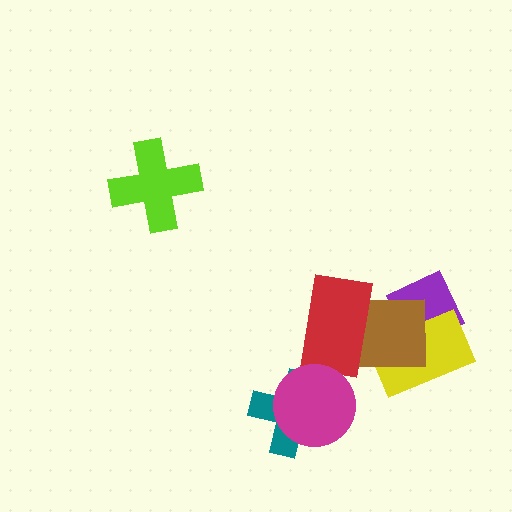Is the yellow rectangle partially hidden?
Yes, it is partially covered by another shape.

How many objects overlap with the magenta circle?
1 object overlaps with the magenta circle.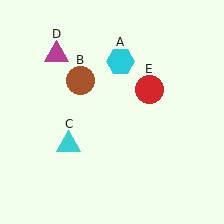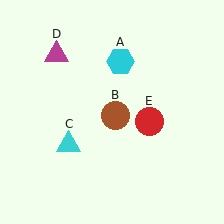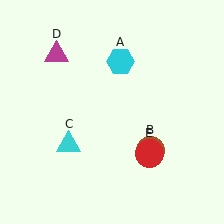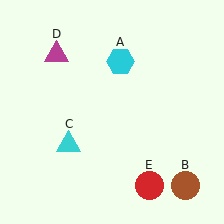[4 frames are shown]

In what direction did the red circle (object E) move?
The red circle (object E) moved down.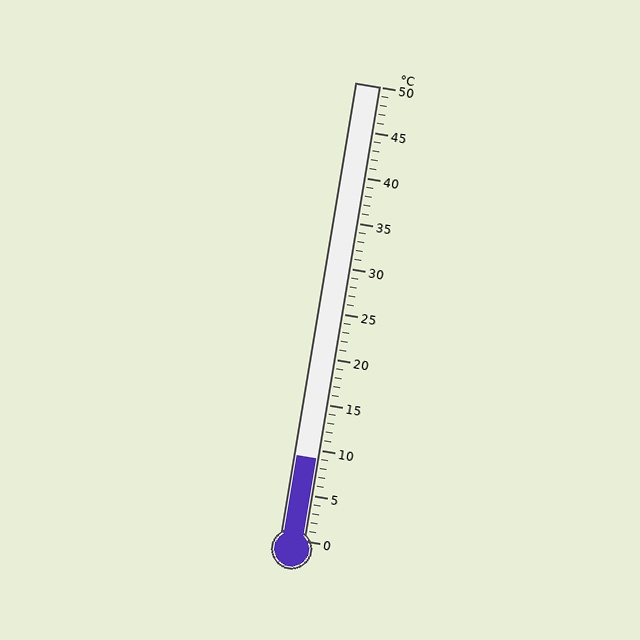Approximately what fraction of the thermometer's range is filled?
The thermometer is filled to approximately 20% of its range.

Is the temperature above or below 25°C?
The temperature is below 25°C.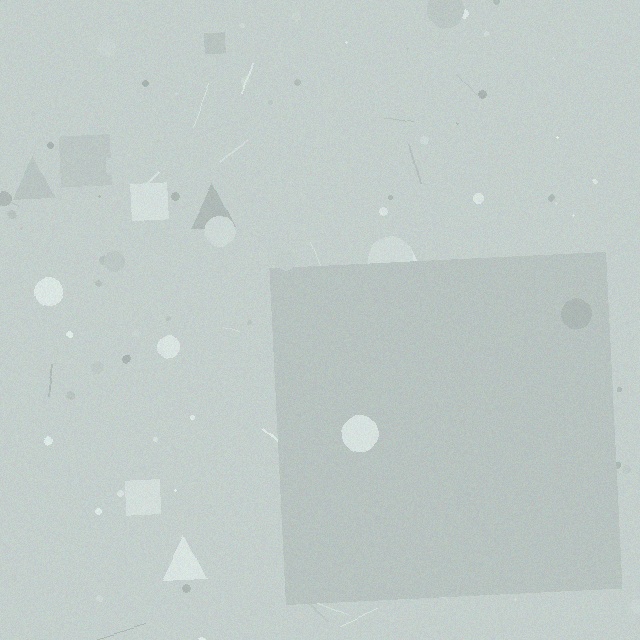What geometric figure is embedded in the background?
A square is embedded in the background.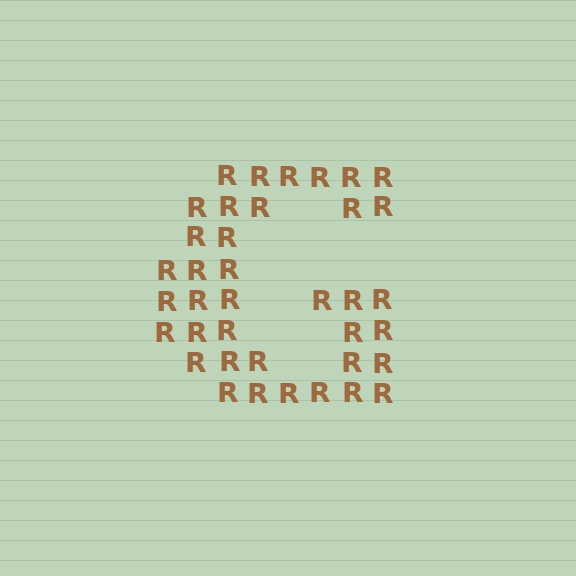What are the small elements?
The small elements are letter R's.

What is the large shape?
The large shape is the letter G.